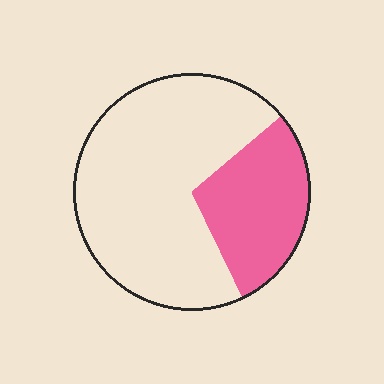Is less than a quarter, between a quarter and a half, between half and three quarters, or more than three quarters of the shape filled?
Between a quarter and a half.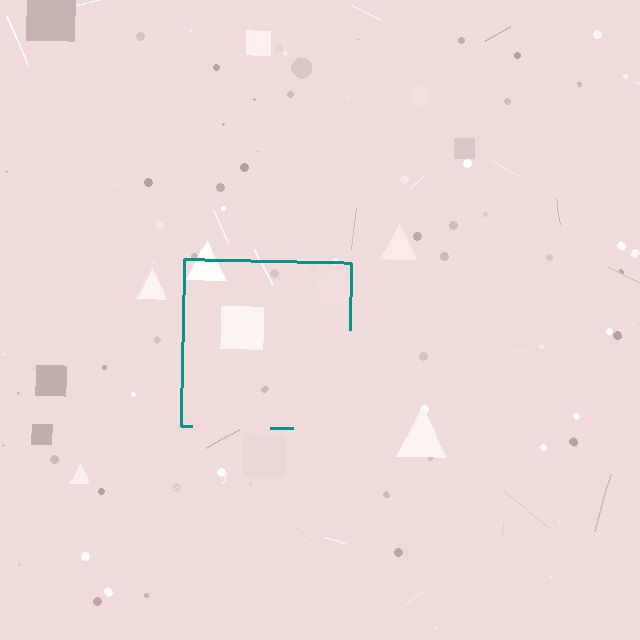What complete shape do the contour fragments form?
The contour fragments form a square.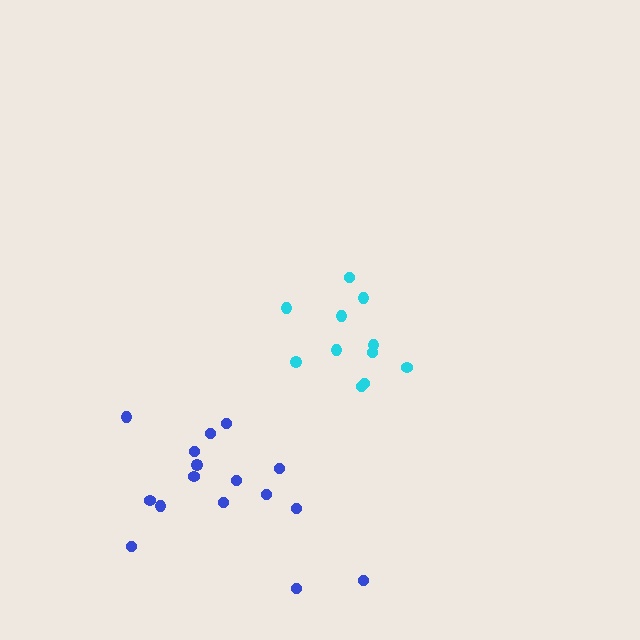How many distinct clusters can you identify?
There are 2 distinct clusters.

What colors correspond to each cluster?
The clusters are colored: blue, cyan.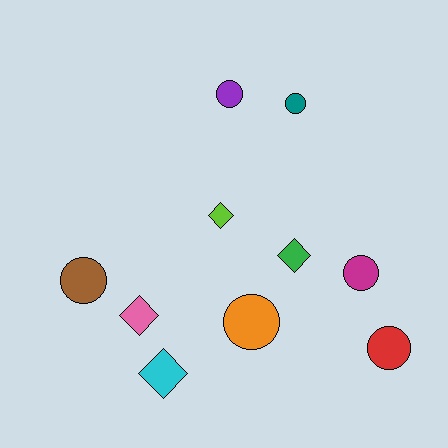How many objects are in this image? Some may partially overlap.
There are 10 objects.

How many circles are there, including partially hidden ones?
There are 6 circles.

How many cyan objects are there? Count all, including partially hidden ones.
There is 1 cyan object.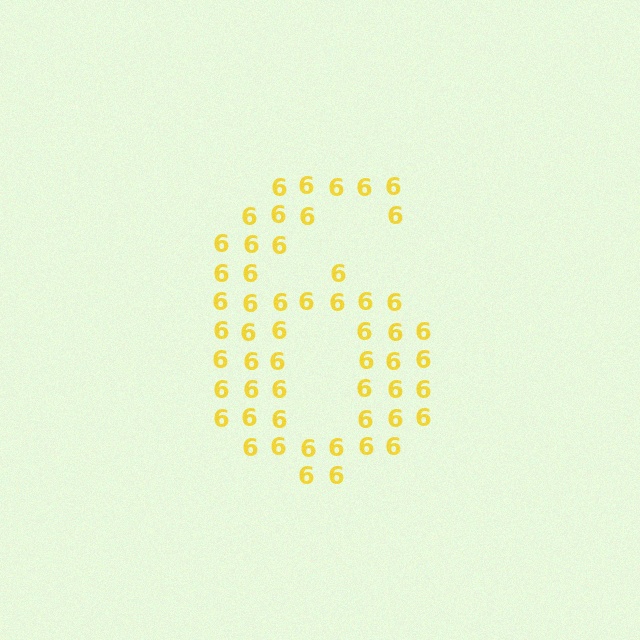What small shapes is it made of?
It is made of small digit 6's.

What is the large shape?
The large shape is the digit 6.